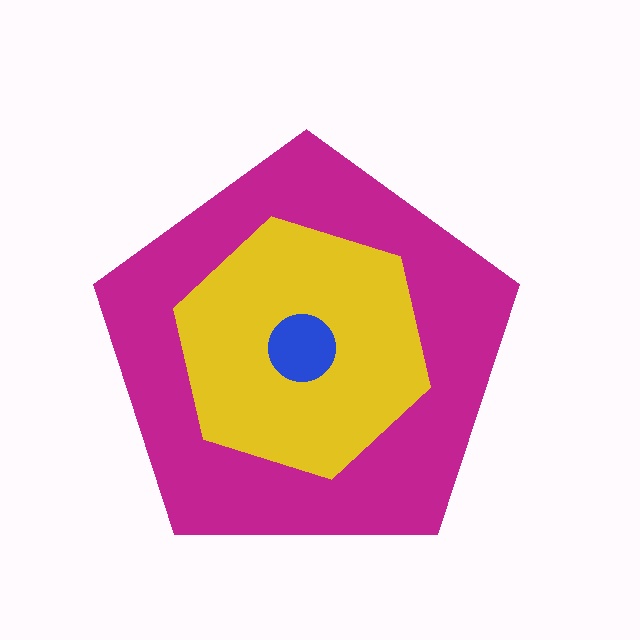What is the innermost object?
The blue circle.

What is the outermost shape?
The magenta pentagon.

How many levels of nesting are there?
3.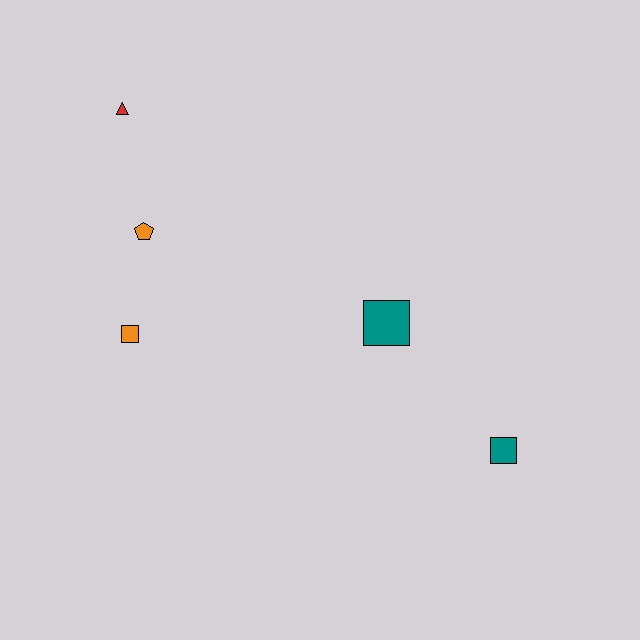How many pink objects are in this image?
There are no pink objects.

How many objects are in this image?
There are 5 objects.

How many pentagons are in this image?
There is 1 pentagon.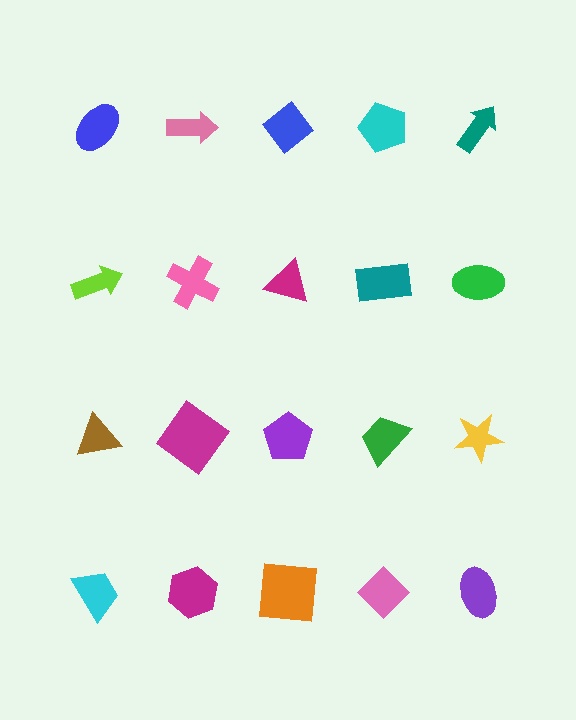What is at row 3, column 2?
A magenta diamond.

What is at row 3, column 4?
A green trapezoid.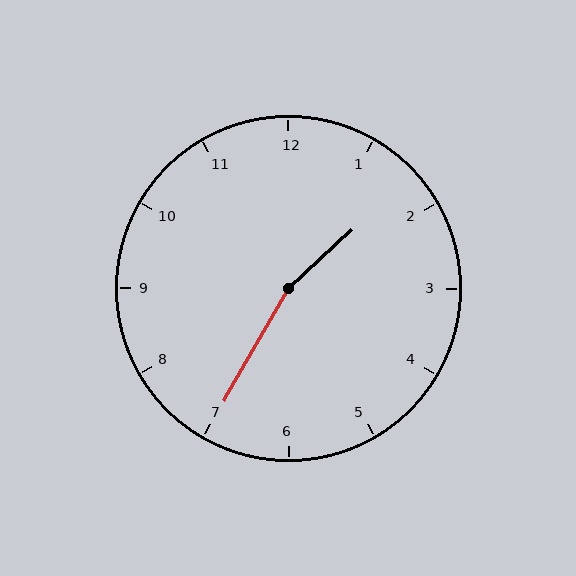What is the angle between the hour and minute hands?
Approximately 162 degrees.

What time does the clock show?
1:35.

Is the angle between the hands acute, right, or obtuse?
It is obtuse.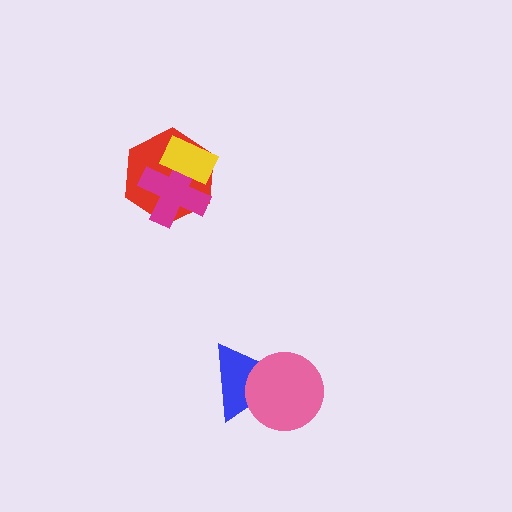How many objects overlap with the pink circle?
1 object overlaps with the pink circle.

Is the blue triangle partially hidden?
Yes, it is partially covered by another shape.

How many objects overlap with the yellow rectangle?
2 objects overlap with the yellow rectangle.